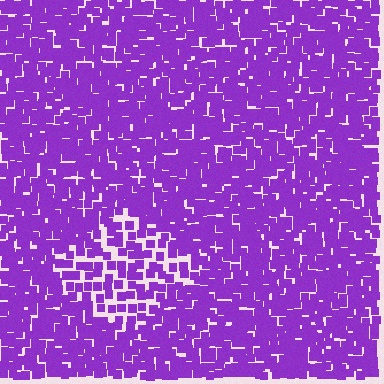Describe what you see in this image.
The image contains small purple elements arranged at two different densities. A diamond-shaped region is visible where the elements are less densely packed than the surrounding area.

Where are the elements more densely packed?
The elements are more densely packed outside the diamond boundary.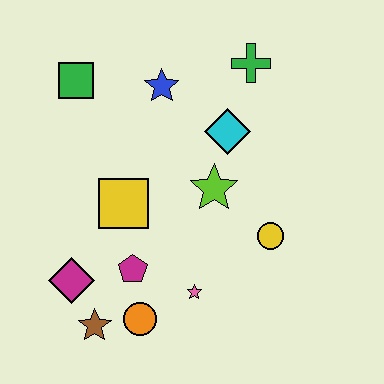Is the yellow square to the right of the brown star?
Yes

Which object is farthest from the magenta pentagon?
The green cross is farthest from the magenta pentagon.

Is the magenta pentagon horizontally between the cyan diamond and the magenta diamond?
Yes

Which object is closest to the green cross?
The cyan diamond is closest to the green cross.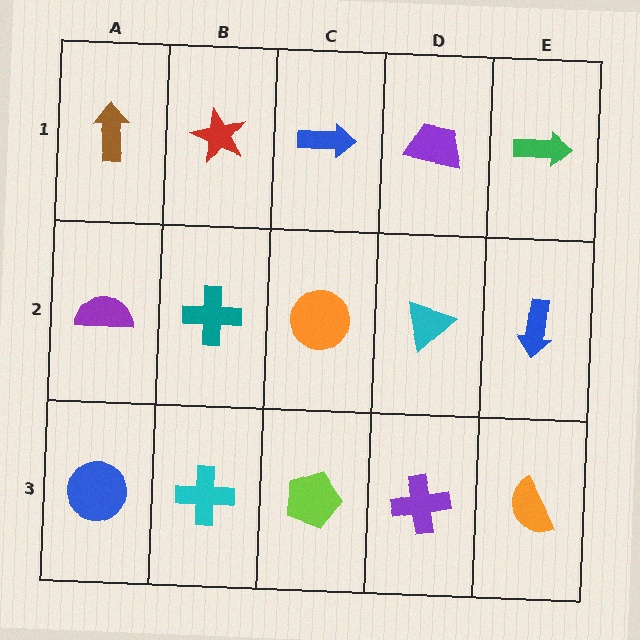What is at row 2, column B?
A teal cross.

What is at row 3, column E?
An orange semicircle.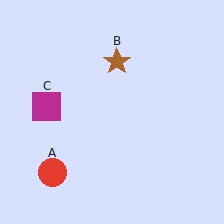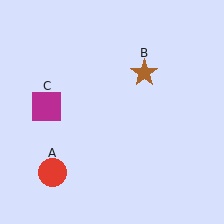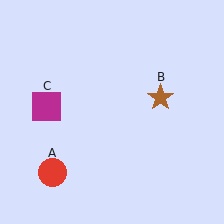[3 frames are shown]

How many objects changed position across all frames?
1 object changed position: brown star (object B).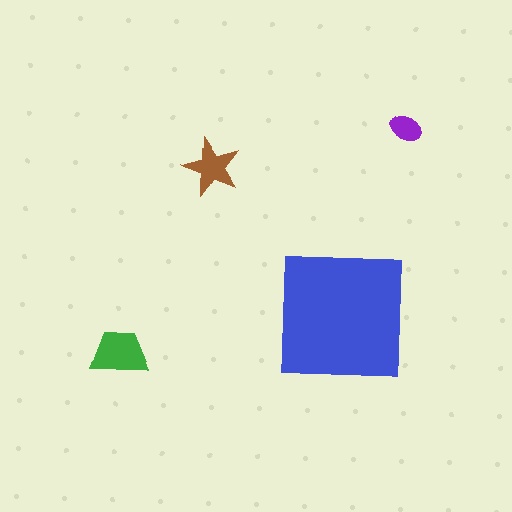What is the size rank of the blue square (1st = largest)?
1st.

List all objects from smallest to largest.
The purple ellipse, the brown star, the green trapezoid, the blue square.